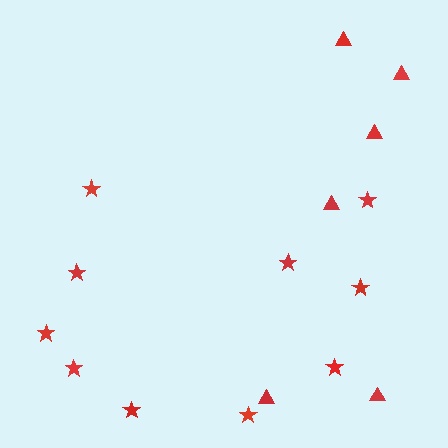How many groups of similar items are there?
There are 2 groups: one group of triangles (6) and one group of stars (10).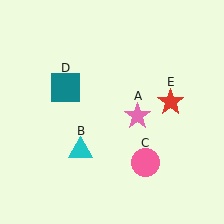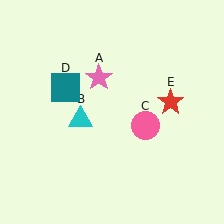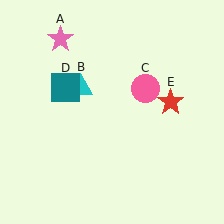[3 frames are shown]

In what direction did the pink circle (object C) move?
The pink circle (object C) moved up.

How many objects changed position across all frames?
3 objects changed position: pink star (object A), cyan triangle (object B), pink circle (object C).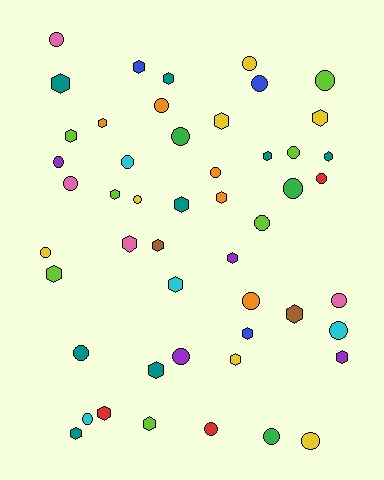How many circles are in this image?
There are 25 circles.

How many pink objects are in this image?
There are 4 pink objects.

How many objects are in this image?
There are 50 objects.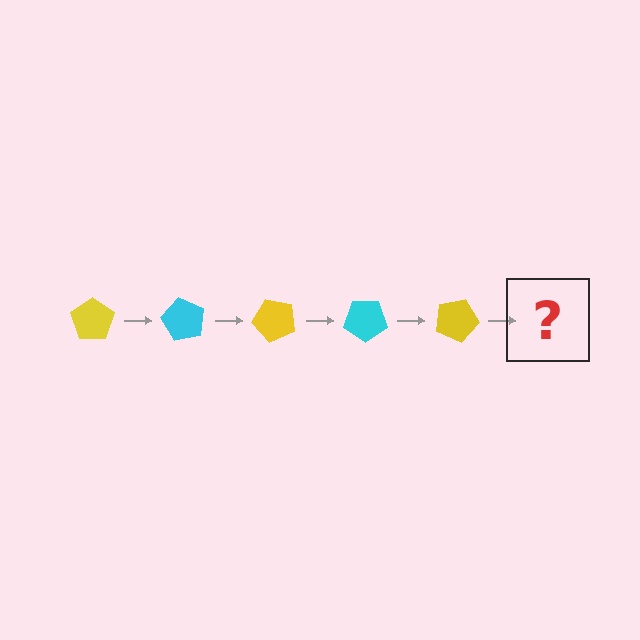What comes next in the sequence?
The next element should be a cyan pentagon, rotated 300 degrees from the start.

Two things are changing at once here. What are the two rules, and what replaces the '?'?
The two rules are that it rotates 60 degrees each step and the color cycles through yellow and cyan. The '?' should be a cyan pentagon, rotated 300 degrees from the start.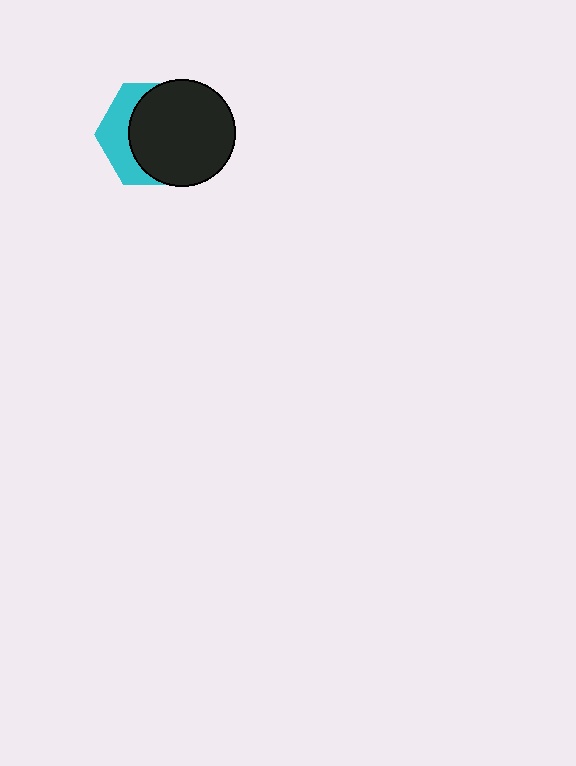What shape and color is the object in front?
The object in front is a black circle.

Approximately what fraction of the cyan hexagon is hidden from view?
Roughly 67% of the cyan hexagon is hidden behind the black circle.